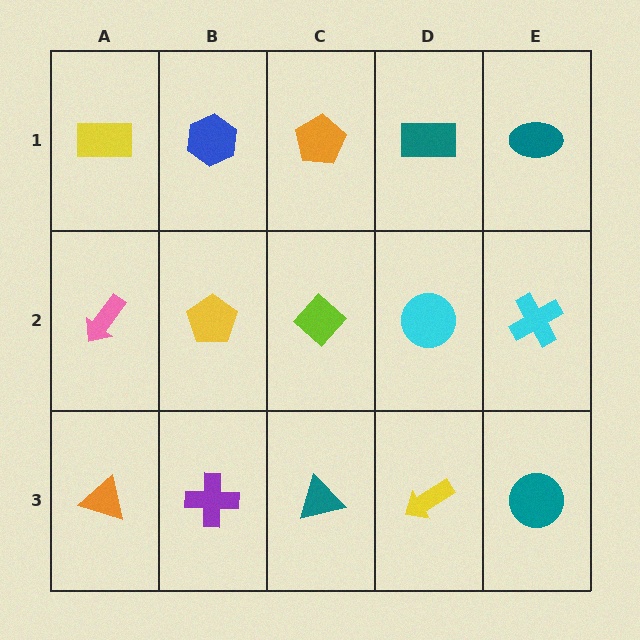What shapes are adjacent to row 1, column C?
A lime diamond (row 2, column C), a blue hexagon (row 1, column B), a teal rectangle (row 1, column D).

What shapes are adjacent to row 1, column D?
A cyan circle (row 2, column D), an orange pentagon (row 1, column C), a teal ellipse (row 1, column E).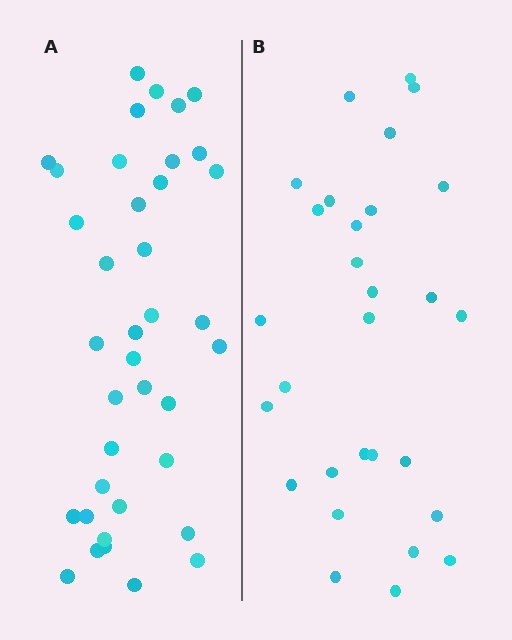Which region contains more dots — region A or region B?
Region A (the left region) has more dots.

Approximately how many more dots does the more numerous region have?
Region A has roughly 8 or so more dots than region B.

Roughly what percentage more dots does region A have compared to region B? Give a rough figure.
About 30% more.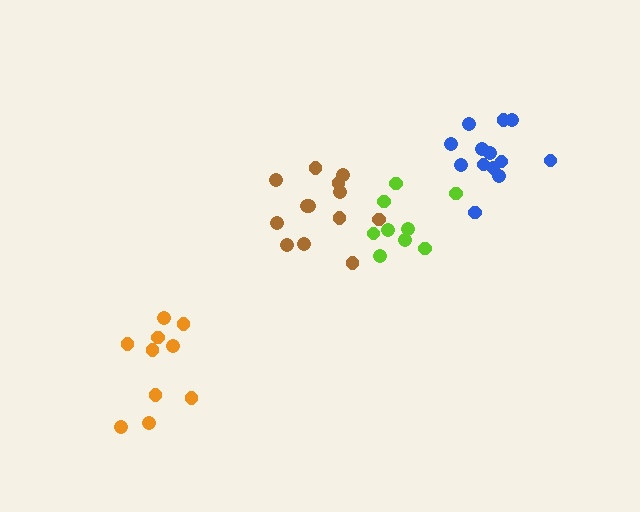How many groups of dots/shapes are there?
There are 4 groups.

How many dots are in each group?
Group 1: 13 dots, Group 2: 10 dots, Group 3: 13 dots, Group 4: 9 dots (45 total).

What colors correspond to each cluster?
The clusters are colored: brown, orange, blue, lime.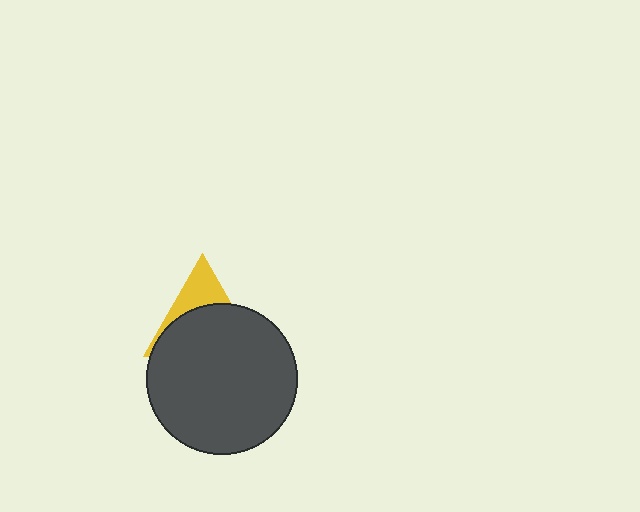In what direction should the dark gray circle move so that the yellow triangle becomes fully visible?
The dark gray circle should move down. That is the shortest direction to clear the overlap and leave the yellow triangle fully visible.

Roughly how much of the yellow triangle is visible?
A small part of it is visible (roughly 32%).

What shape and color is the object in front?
The object in front is a dark gray circle.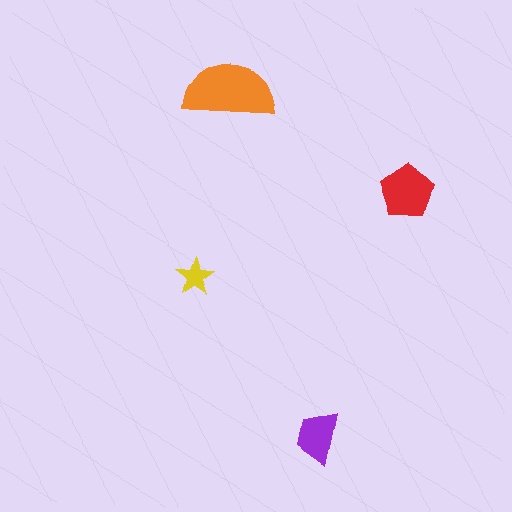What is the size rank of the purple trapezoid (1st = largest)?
3rd.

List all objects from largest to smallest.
The orange semicircle, the red pentagon, the purple trapezoid, the yellow star.